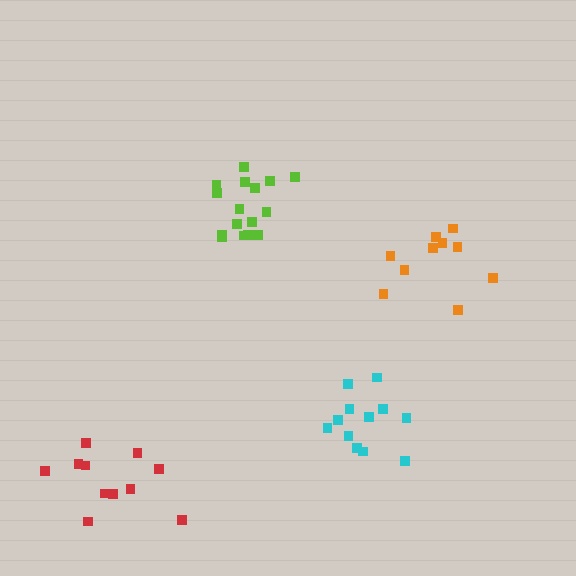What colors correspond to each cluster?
The clusters are colored: cyan, orange, red, lime.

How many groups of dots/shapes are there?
There are 4 groups.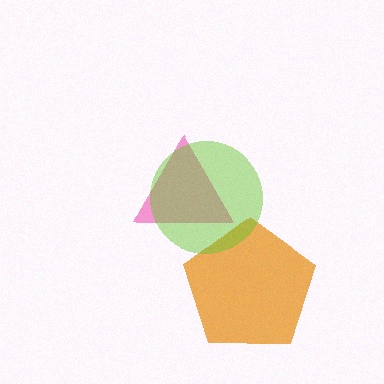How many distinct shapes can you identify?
There are 3 distinct shapes: a pink triangle, an orange pentagon, a lime circle.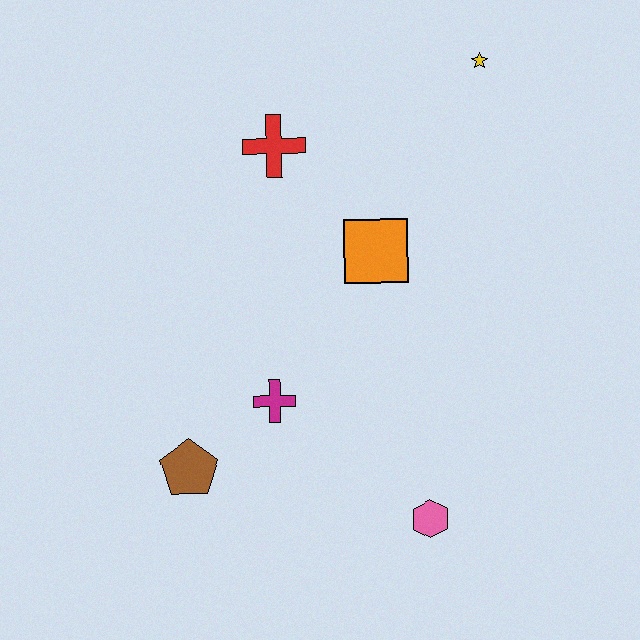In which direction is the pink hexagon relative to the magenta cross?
The pink hexagon is to the right of the magenta cross.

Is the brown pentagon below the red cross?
Yes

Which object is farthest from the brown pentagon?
The yellow star is farthest from the brown pentagon.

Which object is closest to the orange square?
The red cross is closest to the orange square.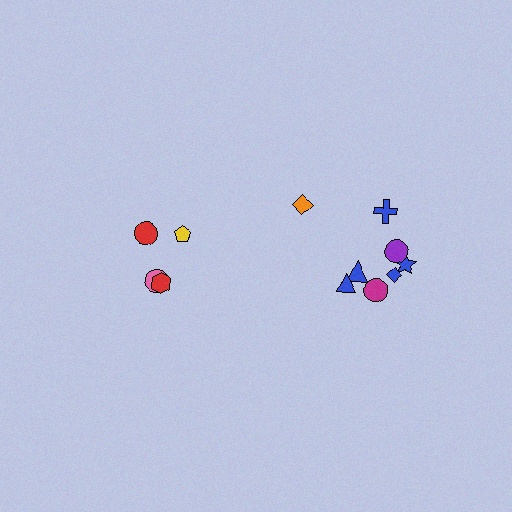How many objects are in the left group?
There are 4 objects.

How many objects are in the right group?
There are 8 objects.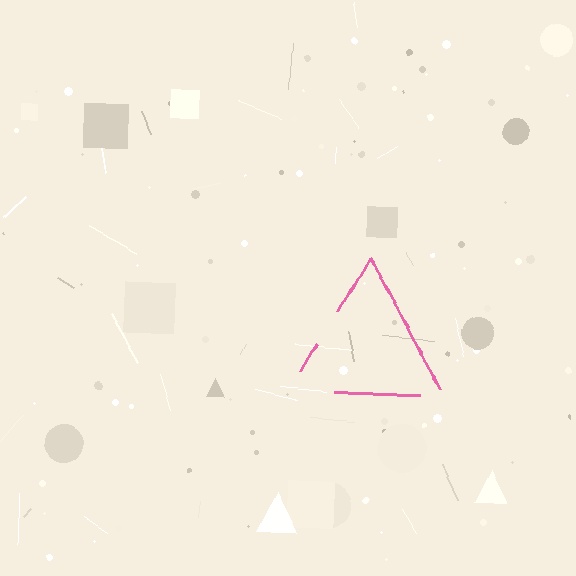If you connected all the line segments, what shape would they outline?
They would outline a triangle.